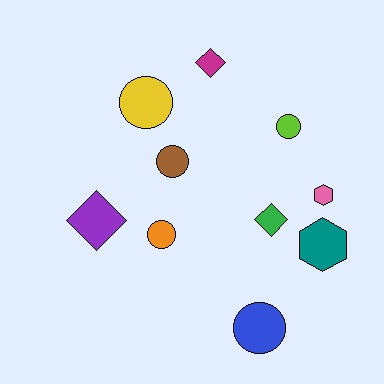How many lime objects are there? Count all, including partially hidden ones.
There is 1 lime object.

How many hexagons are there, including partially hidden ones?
There are 2 hexagons.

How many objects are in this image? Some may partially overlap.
There are 10 objects.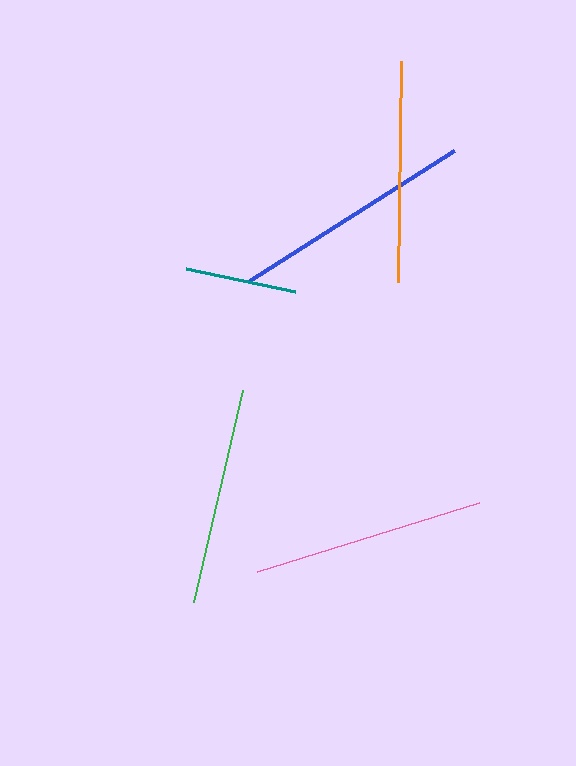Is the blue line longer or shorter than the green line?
The blue line is longer than the green line.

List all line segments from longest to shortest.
From longest to shortest: blue, pink, orange, green, teal.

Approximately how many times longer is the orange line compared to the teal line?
The orange line is approximately 2.0 times the length of the teal line.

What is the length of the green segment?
The green segment is approximately 217 pixels long.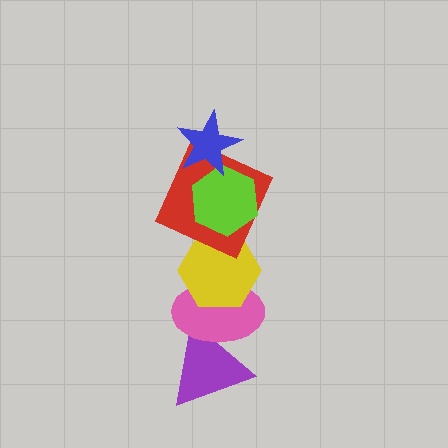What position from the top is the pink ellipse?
The pink ellipse is 5th from the top.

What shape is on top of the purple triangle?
The pink ellipse is on top of the purple triangle.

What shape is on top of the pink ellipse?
The yellow hexagon is on top of the pink ellipse.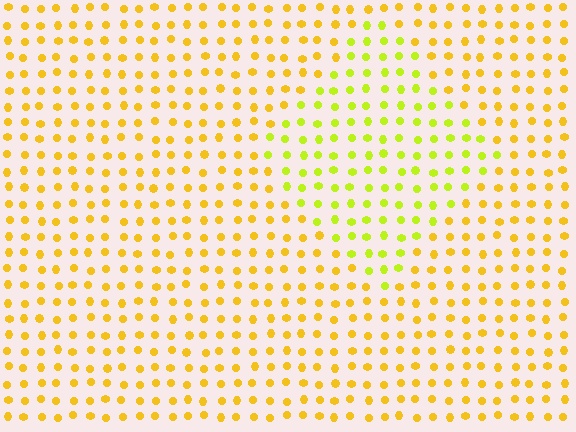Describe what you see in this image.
The image is filled with small yellow elements in a uniform arrangement. A diamond-shaped region is visible where the elements are tinted to a slightly different hue, forming a subtle color boundary.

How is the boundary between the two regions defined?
The boundary is defined purely by a slight shift in hue (about 30 degrees). Spacing, size, and orientation are identical on both sides.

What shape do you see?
I see a diamond.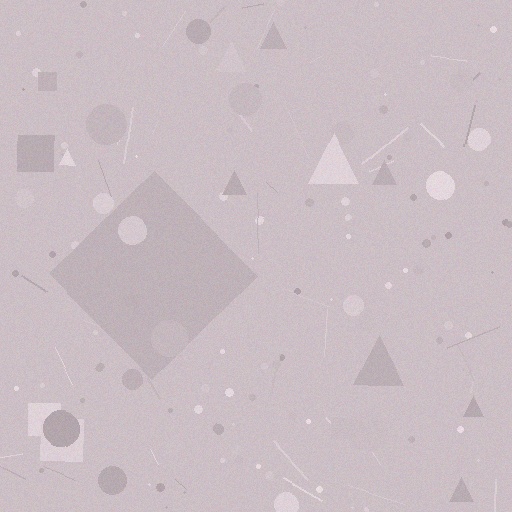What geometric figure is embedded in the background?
A diamond is embedded in the background.